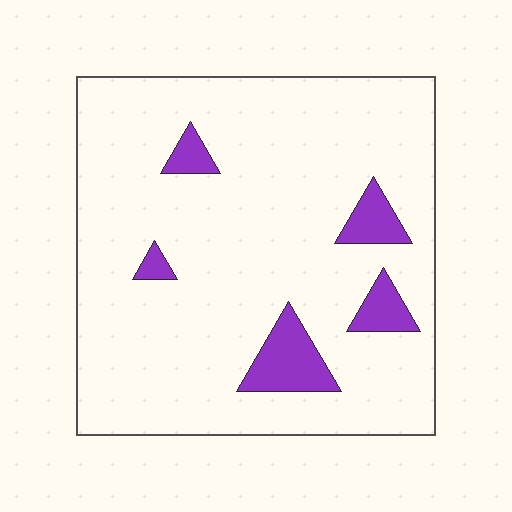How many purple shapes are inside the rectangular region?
5.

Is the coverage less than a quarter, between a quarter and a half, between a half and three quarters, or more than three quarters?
Less than a quarter.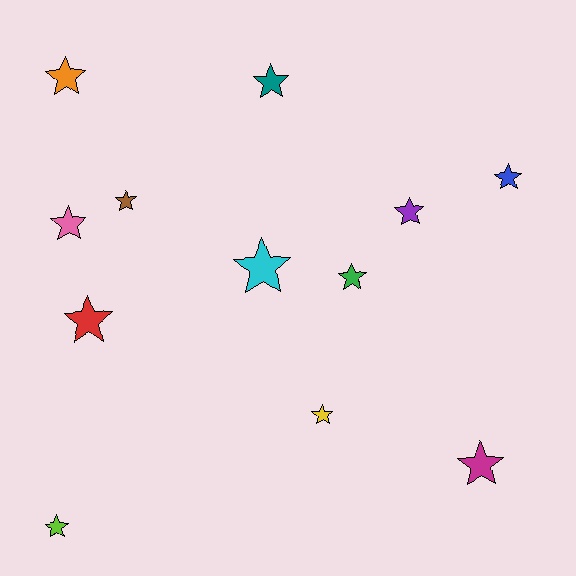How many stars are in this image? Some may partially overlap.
There are 12 stars.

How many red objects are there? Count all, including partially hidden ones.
There is 1 red object.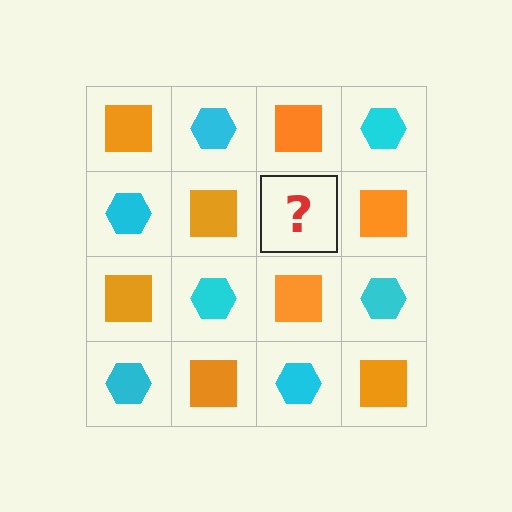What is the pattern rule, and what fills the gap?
The rule is that it alternates orange square and cyan hexagon in a checkerboard pattern. The gap should be filled with a cyan hexagon.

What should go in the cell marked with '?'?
The missing cell should contain a cyan hexagon.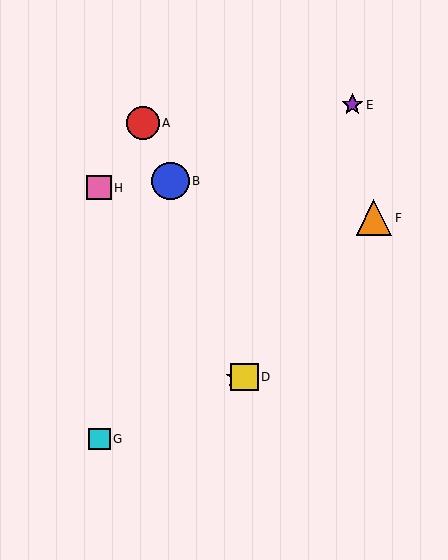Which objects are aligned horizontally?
Objects C, D are aligned horizontally.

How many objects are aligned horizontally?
2 objects (C, D) are aligned horizontally.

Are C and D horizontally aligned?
Yes, both are at y≈377.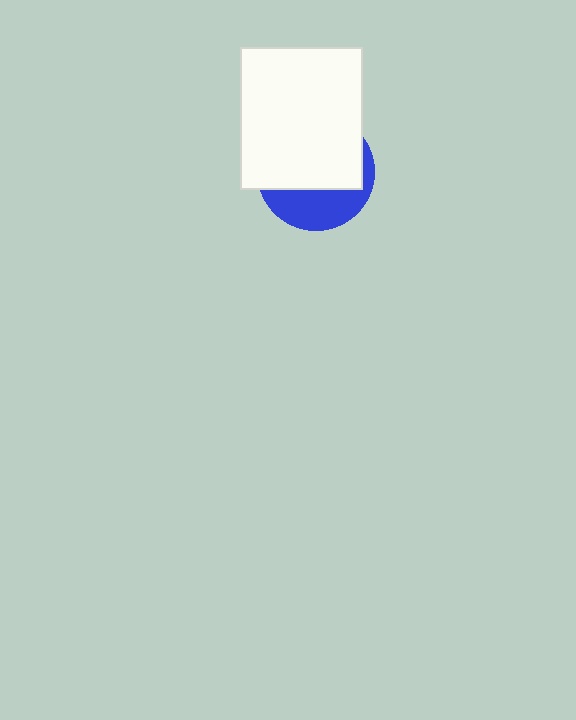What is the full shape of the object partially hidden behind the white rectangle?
The partially hidden object is a blue circle.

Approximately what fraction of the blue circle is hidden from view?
Roughly 64% of the blue circle is hidden behind the white rectangle.